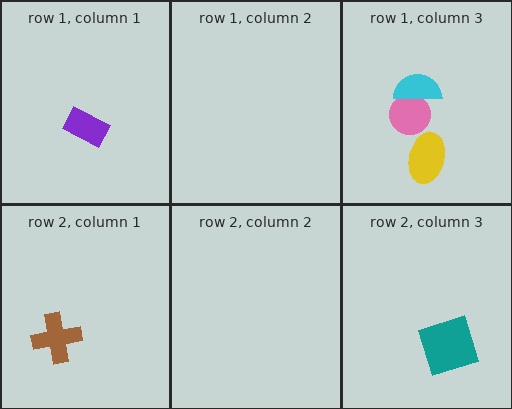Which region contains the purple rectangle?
The row 1, column 1 region.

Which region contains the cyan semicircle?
The row 1, column 3 region.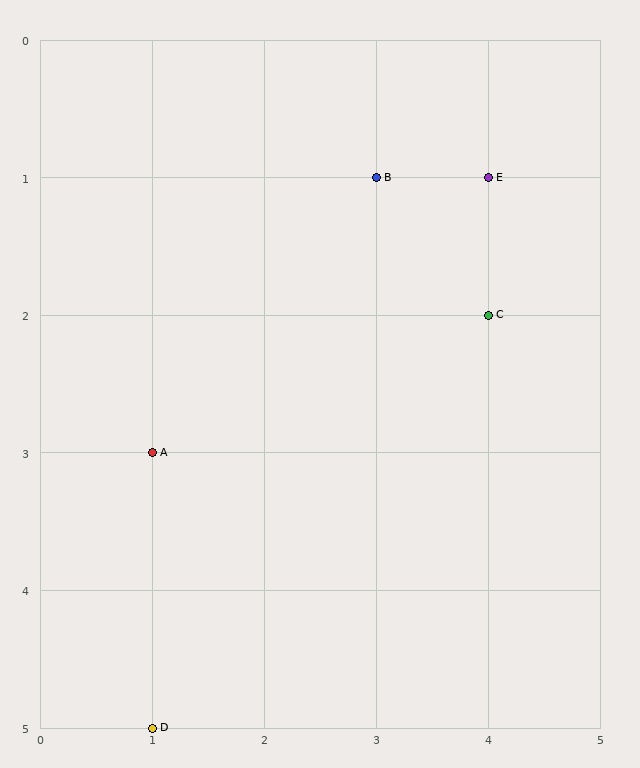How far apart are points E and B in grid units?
Points E and B are 1 column apart.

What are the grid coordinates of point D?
Point D is at grid coordinates (1, 5).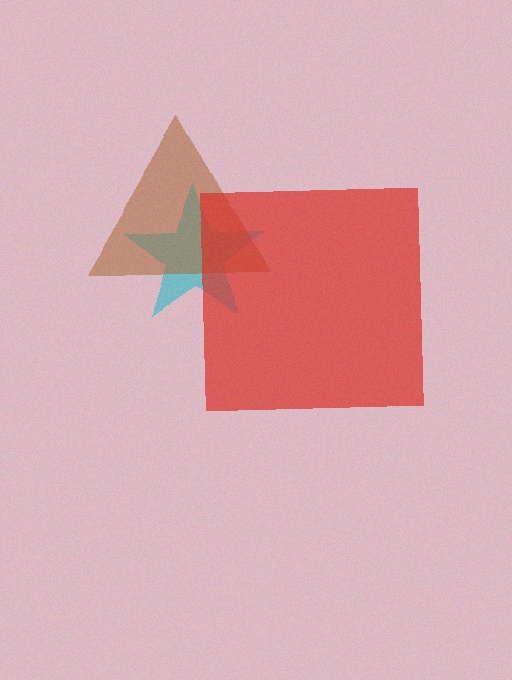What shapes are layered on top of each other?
The layered shapes are: a cyan star, a brown triangle, a red square.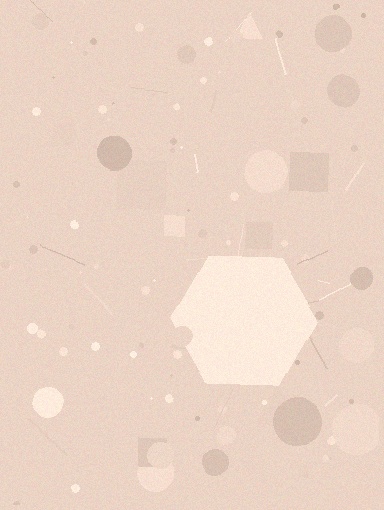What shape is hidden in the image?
A hexagon is hidden in the image.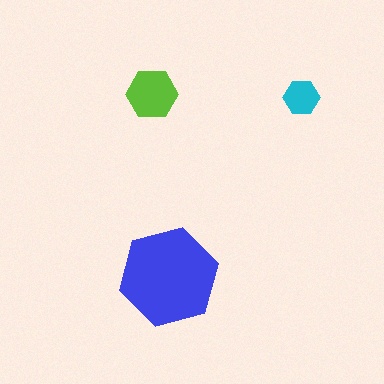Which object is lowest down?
The blue hexagon is bottommost.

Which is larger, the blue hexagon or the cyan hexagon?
The blue one.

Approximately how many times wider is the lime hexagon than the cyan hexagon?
About 1.5 times wider.